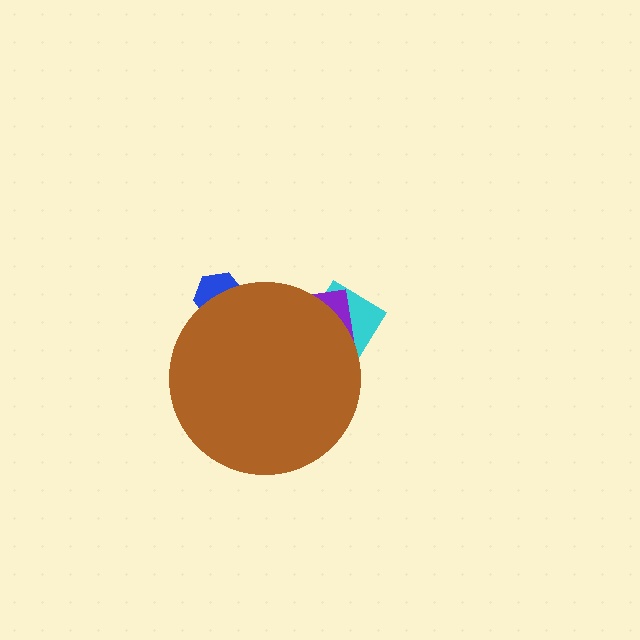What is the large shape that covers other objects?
A brown circle.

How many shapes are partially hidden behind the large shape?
3 shapes are partially hidden.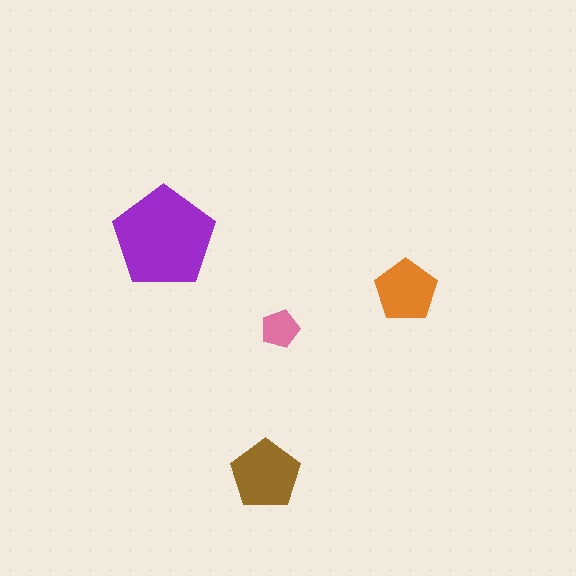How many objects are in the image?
There are 4 objects in the image.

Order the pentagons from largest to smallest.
the purple one, the brown one, the orange one, the pink one.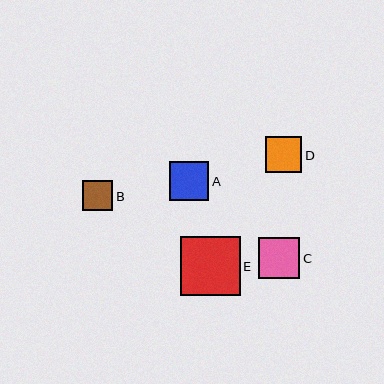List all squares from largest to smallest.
From largest to smallest: E, C, A, D, B.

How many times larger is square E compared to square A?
Square E is approximately 1.5 times the size of square A.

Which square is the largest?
Square E is the largest with a size of approximately 59 pixels.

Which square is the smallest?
Square B is the smallest with a size of approximately 31 pixels.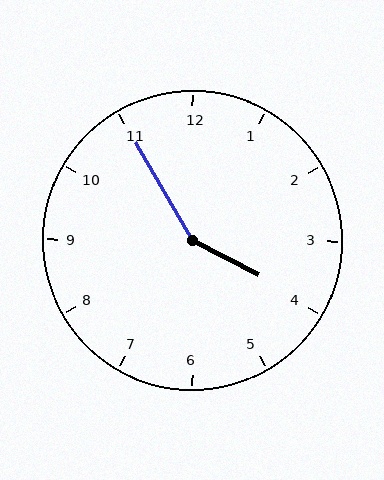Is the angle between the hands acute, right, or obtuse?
It is obtuse.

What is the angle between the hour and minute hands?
Approximately 148 degrees.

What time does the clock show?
3:55.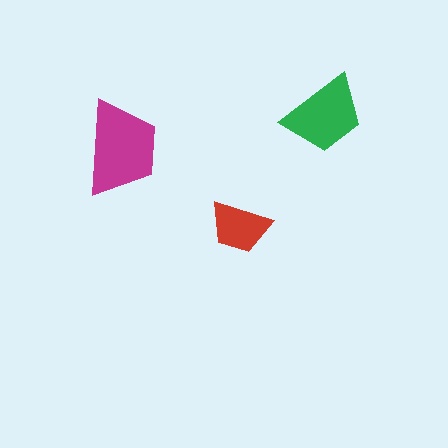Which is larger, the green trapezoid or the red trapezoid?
The green one.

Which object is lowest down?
The red trapezoid is bottommost.